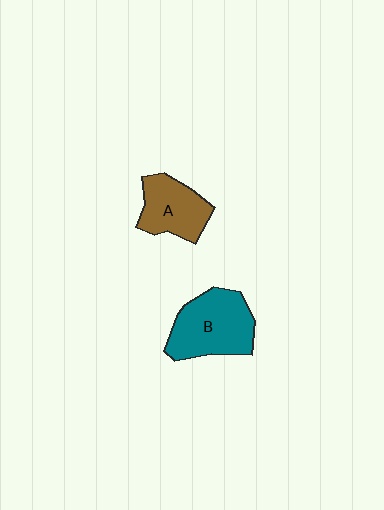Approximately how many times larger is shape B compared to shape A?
Approximately 1.4 times.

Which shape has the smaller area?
Shape A (brown).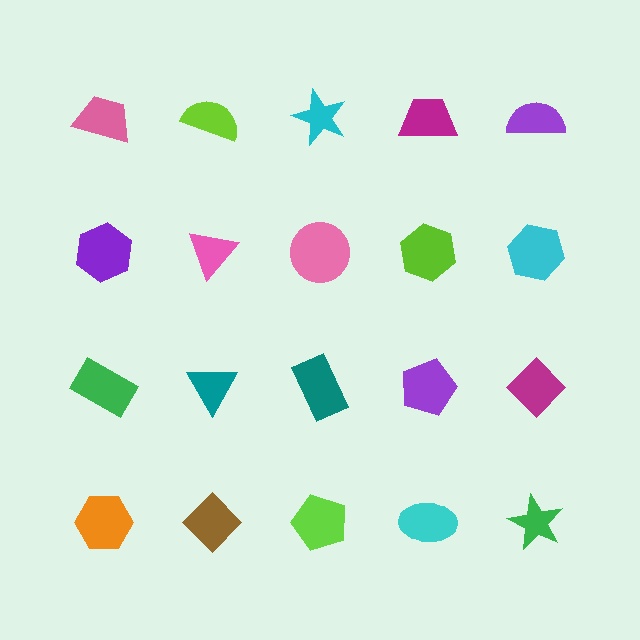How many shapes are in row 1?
5 shapes.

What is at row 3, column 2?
A teal triangle.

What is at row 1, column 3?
A cyan star.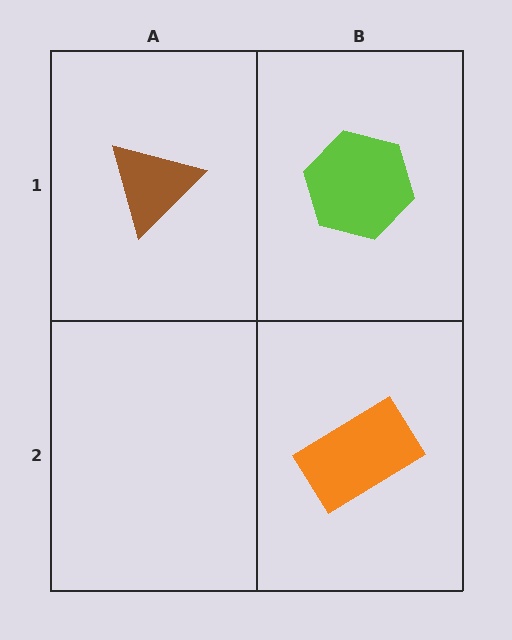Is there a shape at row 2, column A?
No, that cell is empty.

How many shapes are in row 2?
1 shape.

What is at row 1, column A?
A brown triangle.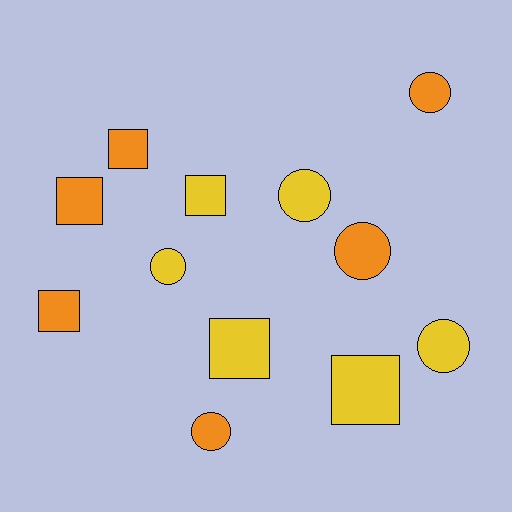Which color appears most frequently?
Yellow, with 6 objects.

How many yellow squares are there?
There are 3 yellow squares.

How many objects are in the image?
There are 12 objects.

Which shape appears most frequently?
Circle, with 6 objects.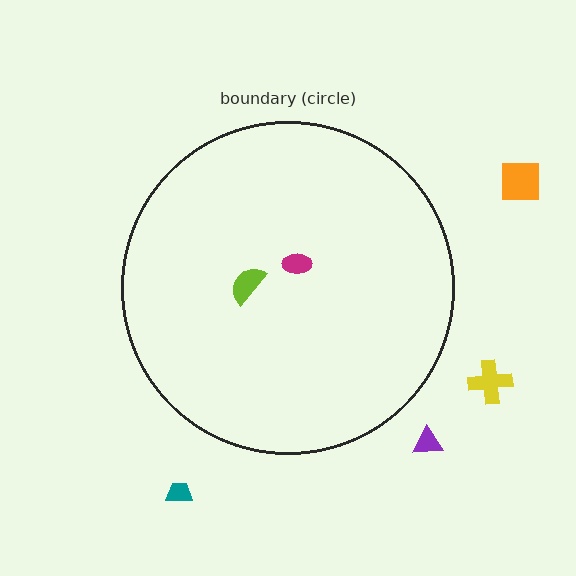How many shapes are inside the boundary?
2 inside, 4 outside.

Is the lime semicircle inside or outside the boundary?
Inside.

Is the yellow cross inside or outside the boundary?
Outside.